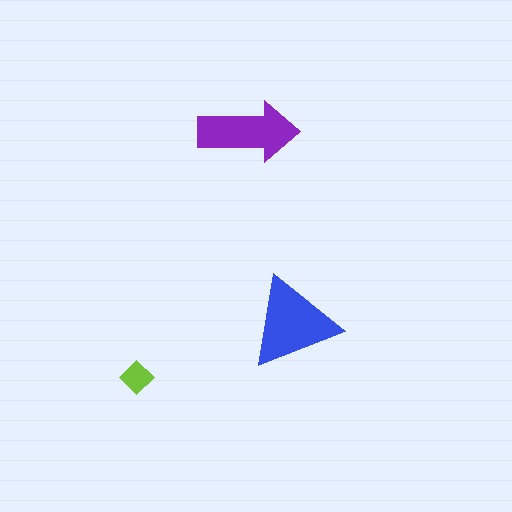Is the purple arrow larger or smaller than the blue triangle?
Smaller.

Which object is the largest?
The blue triangle.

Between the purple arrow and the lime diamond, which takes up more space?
The purple arrow.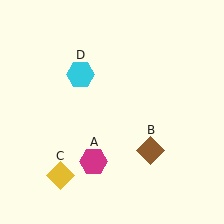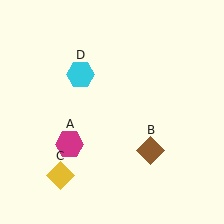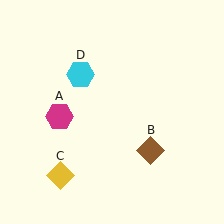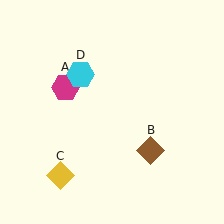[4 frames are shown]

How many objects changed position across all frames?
1 object changed position: magenta hexagon (object A).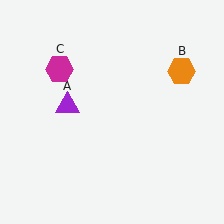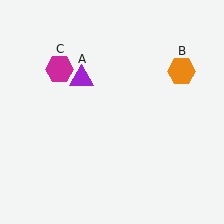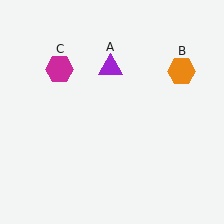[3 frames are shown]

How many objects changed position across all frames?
1 object changed position: purple triangle (object A).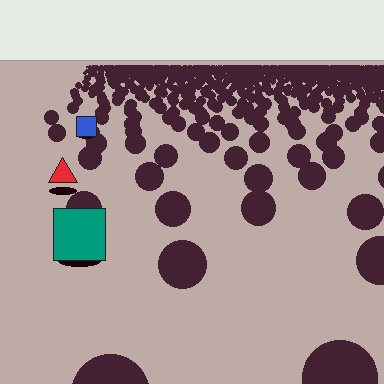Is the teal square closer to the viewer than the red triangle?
Yes. The teal square is closer — you can tell from the texture gradient: the ground texture is coarser near it.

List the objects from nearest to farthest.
From nearest to farthest: the teal square, the red triangle, the blue square.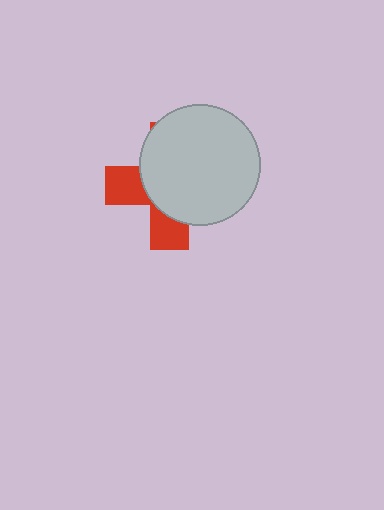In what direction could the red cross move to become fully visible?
The red cross could move toward the lower-left. That would shift it out from behind the light gray circle entirely.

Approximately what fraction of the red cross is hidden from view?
Roughly 66% of the red cross is hidden behind the light gray circle.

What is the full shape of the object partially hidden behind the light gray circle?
The partially hidden object is a red cross.